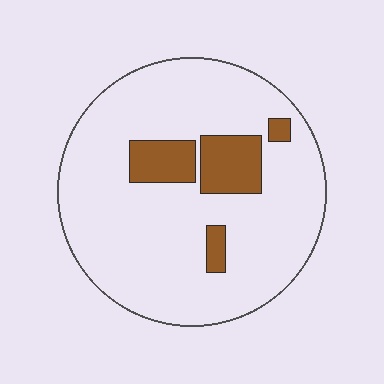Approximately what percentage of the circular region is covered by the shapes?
Approximately 15%.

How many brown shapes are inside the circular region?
4.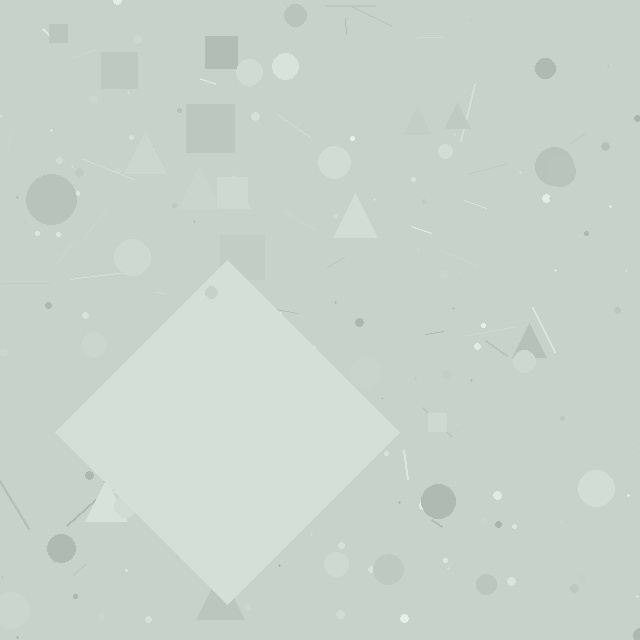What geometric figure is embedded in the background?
A diamond is embedded in the background.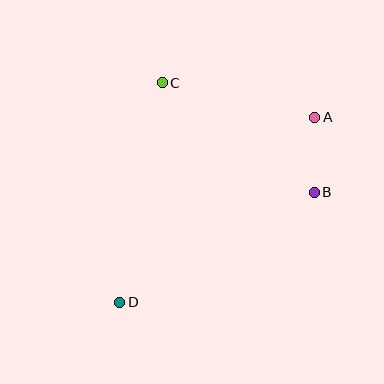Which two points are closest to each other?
Points A and B are closest to each other.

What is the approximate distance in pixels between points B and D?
The distance between B and D is approximately 223 pixels.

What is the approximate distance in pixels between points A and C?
The distance between A and C is approximately 156 pixels.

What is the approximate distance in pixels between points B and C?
The distance between B and C is approximately 187 pixels.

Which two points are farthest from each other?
Points A and D are farthest from each other.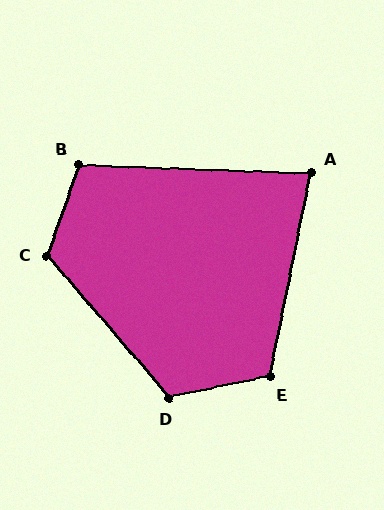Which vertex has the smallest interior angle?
A, at approximately 81 degrees.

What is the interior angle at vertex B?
Approximately 107 degrees (obtuse).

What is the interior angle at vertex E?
Approximately 113 degrees (obtuse).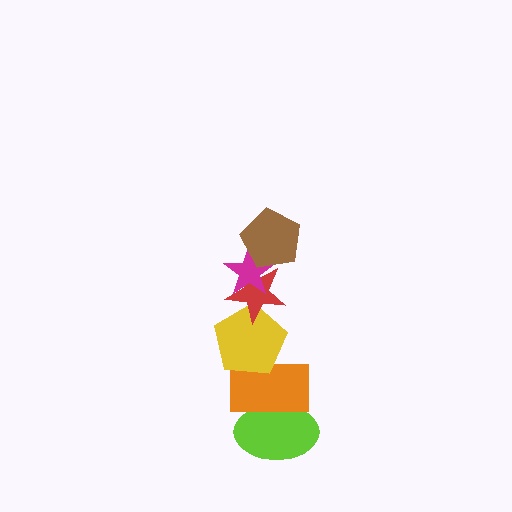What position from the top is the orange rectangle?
The orange rectangle is 5th from the top.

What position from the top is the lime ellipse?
The lime ellipse is 6th from the top.